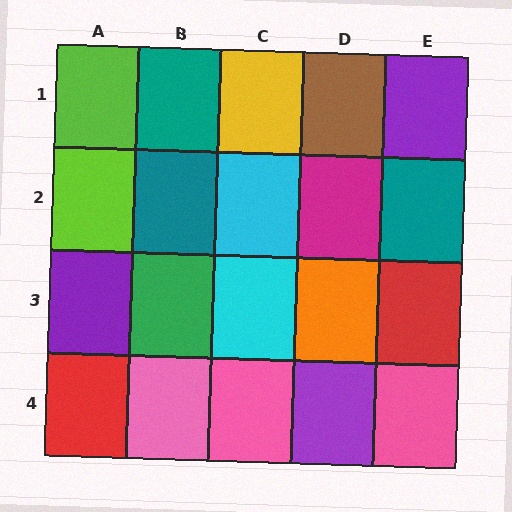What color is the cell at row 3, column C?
Cyan.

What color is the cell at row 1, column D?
Brown.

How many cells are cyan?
2 cells are cyan.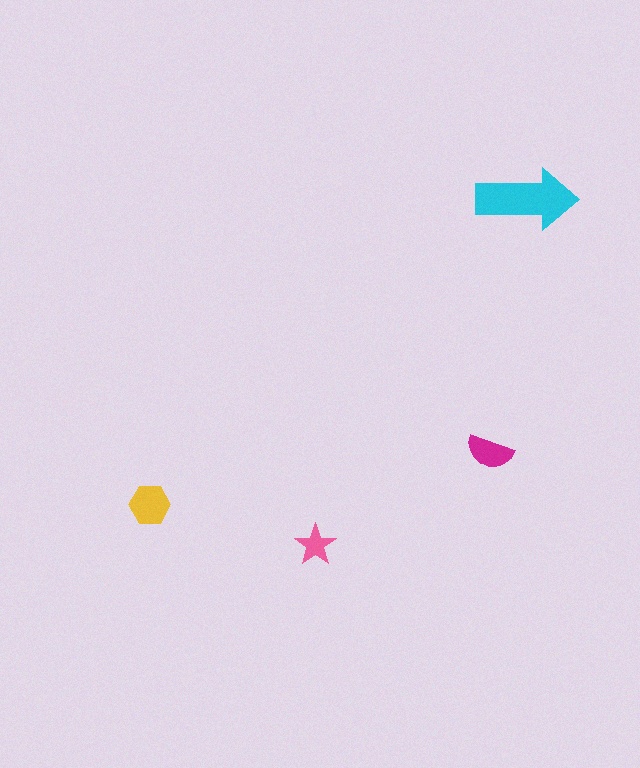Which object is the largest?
The cyan arrow.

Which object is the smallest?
The pink star.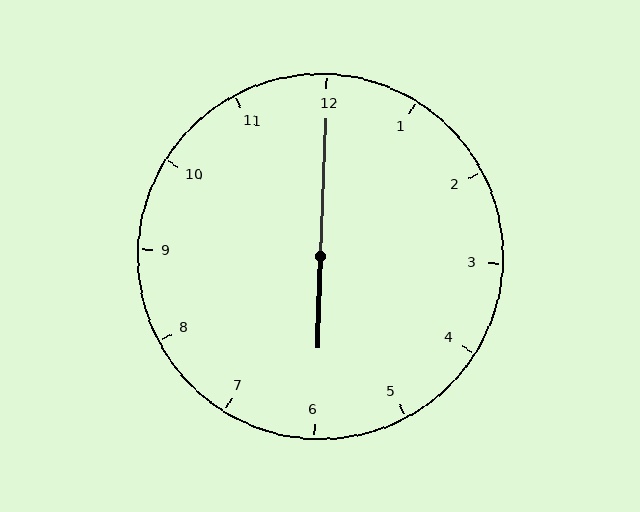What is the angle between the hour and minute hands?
Approximately 180 degrees.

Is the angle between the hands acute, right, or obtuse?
It is obtuse.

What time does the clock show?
6:00.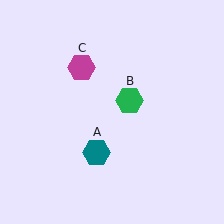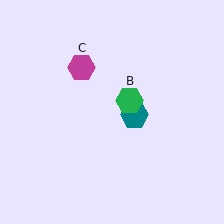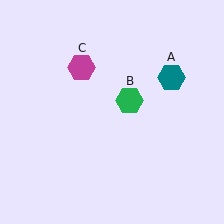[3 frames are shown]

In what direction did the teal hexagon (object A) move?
The teal hexagon (object A) moved up and to the right.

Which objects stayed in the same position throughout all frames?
Green hexagon (object B) and magenta hexagon (object C) remained stationary.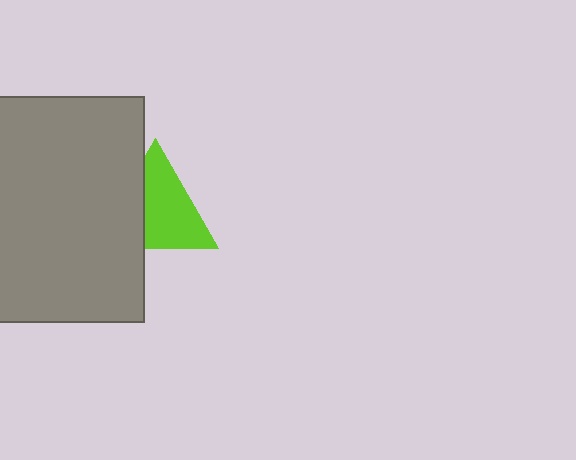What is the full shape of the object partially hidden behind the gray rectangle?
The partially hidden object is a lime triangle.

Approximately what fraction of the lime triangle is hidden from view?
Roughly 36% of the lime triangle is hidden behind the gray rectangle.